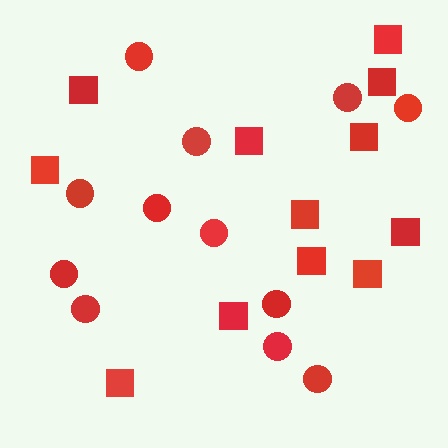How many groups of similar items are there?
There are 2 groups: one group of circles (12) and one group of squares (12).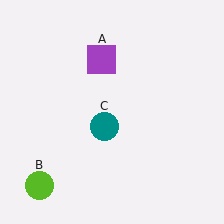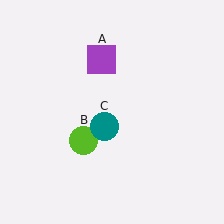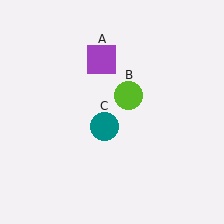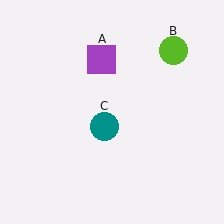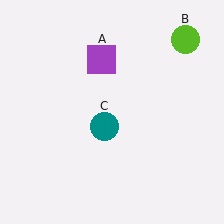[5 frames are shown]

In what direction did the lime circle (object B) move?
The lime circle (object B) moved up and to the right.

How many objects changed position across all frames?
1 object changed position: lime circle (object B).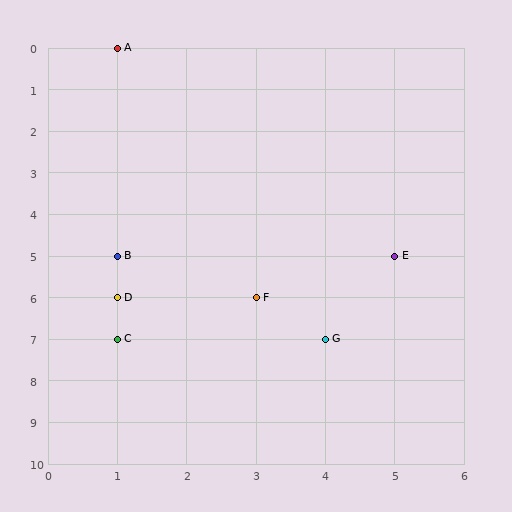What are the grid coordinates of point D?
Point D is at grid coordinates (1, 6).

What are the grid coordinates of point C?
Point C is at grid coordinates (1, 7).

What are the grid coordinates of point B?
Point B is at grid coordinates (1, 5).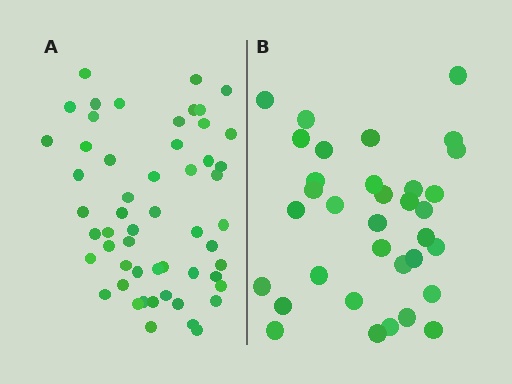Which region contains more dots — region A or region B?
Region A (the left region) has more dots.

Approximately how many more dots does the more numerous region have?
Region A has approximately 20 more dots than region B.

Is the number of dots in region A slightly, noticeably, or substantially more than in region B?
Region A has substantially more. The ratio is roughly 1.6 to 1.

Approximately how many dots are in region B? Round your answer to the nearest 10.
About 30 dots. (The exact count is 34, which rounds to 30.)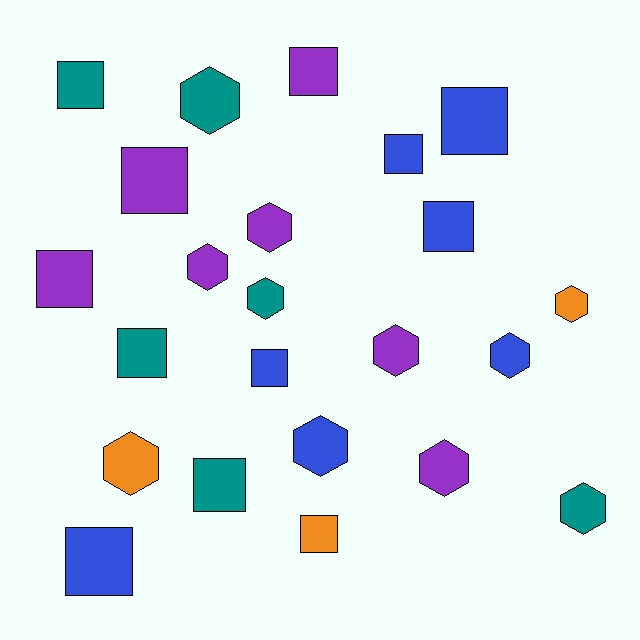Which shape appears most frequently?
Square, with 12 objects.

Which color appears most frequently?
Purple, with 7 objects.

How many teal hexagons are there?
There are 3 teal hexagons.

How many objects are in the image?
There are 23 objects.